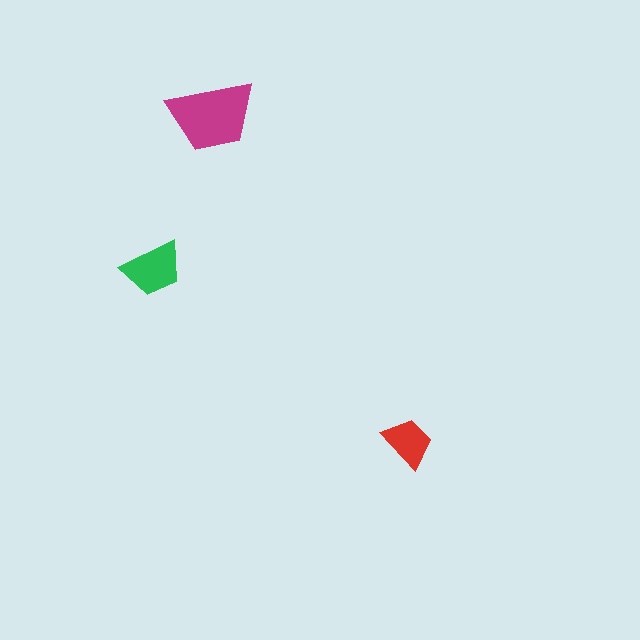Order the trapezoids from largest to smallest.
the magenta one, the green one, the red one.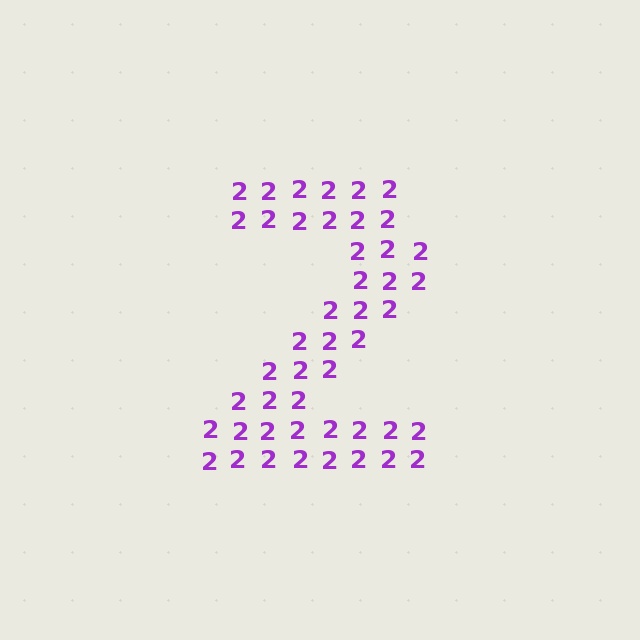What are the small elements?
The small elements are digit 2's.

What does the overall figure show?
The overall figure shows the digit 2.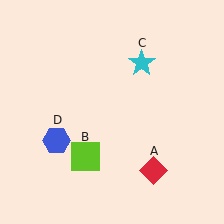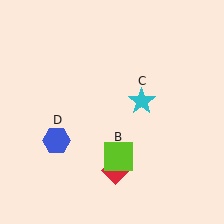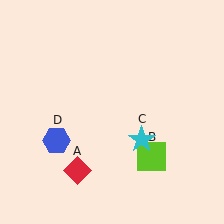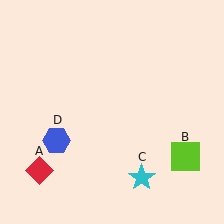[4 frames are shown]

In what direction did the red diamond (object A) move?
The red diamond (object A) moved left.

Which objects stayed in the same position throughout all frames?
Blue hexagon (object D) remained stationary.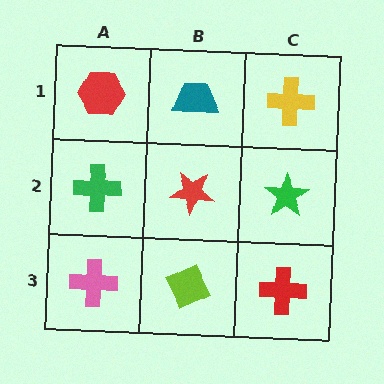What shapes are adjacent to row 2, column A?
A red hexagon (row 1, column A), a pink cross (row 3, column A), a red star (row 2, column B).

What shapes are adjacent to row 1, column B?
A red star (row 2, column B), a red hexagon (row 1, column A), a yellow cross (row 1, column C).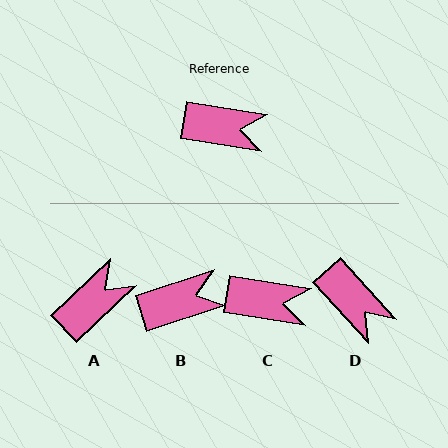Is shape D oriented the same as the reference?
No, it is off by about 39 degrees.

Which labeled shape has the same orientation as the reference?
C.